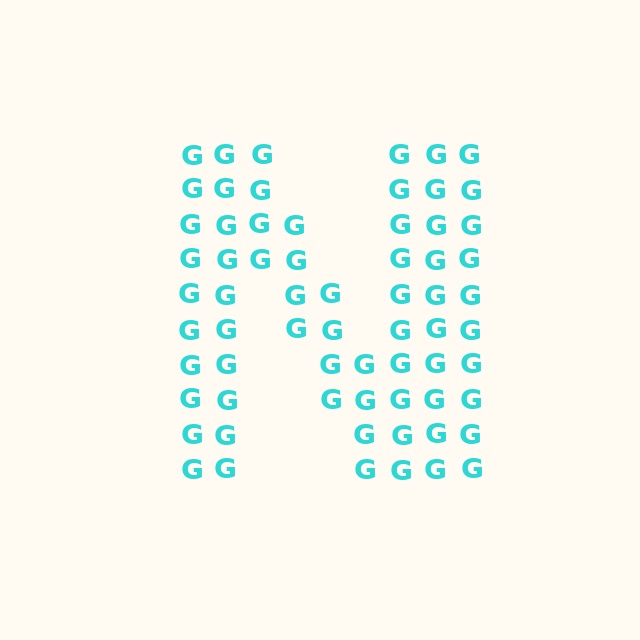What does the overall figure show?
The overall figure shows the letter N.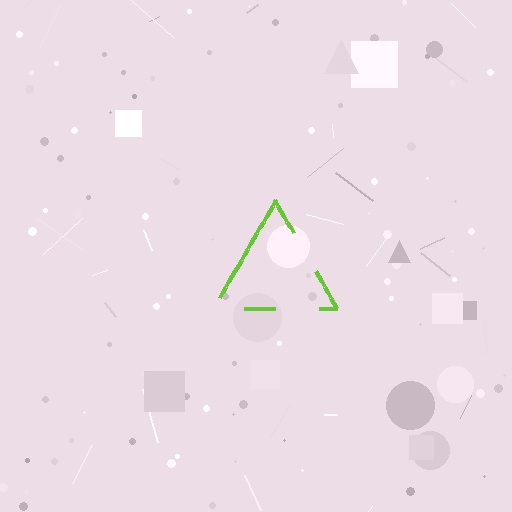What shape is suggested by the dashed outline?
The dashed outline suggests a triangle.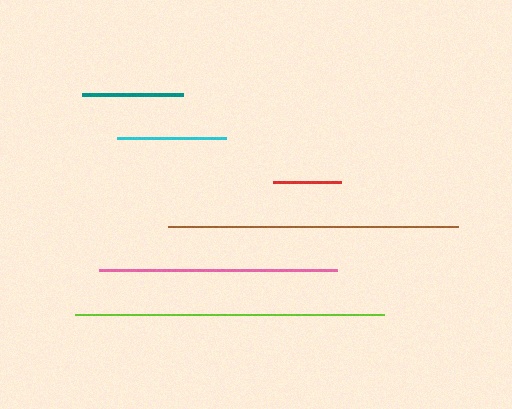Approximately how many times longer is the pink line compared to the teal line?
The pink line is approximately 2.3 times the length of the teal line.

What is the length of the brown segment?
The brown segment is approximately 289 pixels long.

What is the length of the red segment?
The red segment is approximately 68 pixels long.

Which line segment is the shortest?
The red line is the shortest at approximately 68 pixels.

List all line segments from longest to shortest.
From longest to shortest: lime, brown, pink, cyan, teal, red.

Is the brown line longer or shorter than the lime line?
The lime line is longer than the brown line.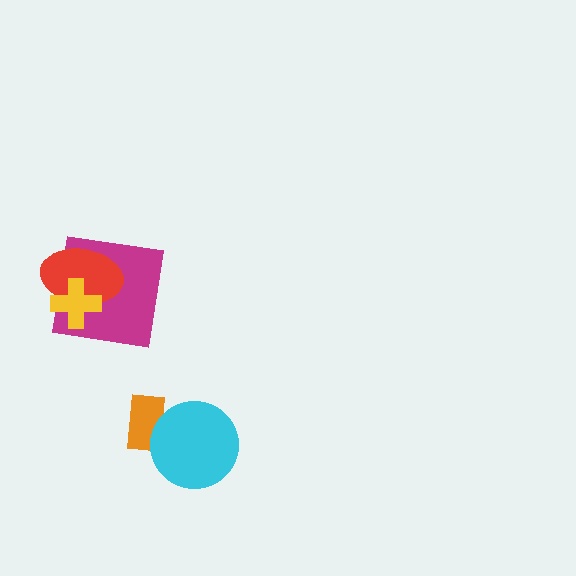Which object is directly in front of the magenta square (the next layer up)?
The red ellipse is directly in front of the magenta square.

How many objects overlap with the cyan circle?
1 object overlaps with the cyan circle.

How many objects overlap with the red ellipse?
2 objects overlap with the red ellipse.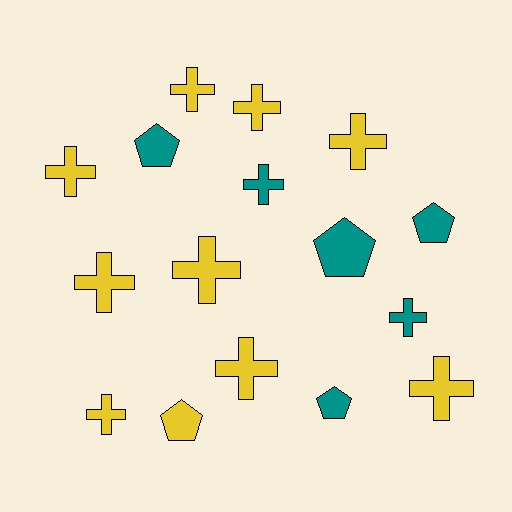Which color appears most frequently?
Yellow, with 10 objects.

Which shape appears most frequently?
Cross, with 11 objects.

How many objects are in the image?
There are 16 objects.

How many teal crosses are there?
There are 2 teal crosses.